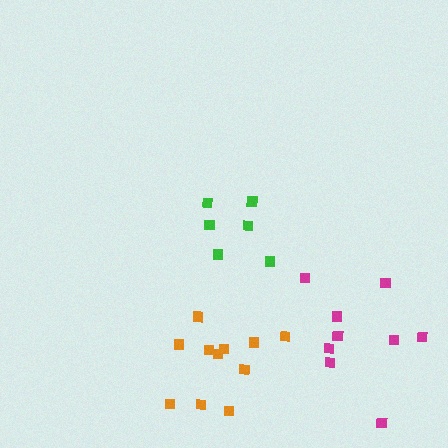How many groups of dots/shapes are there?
There are 3 groups.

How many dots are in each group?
Group 1: 9 dots, Group 2: 6 dots, Group 3: 11 dots (26 total).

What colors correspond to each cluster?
The clusters are colored: magenta, green, orange.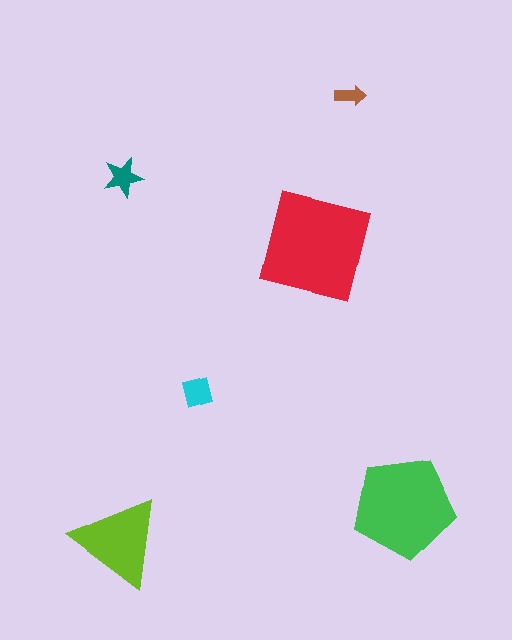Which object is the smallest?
The brown arrow.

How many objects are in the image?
There are 6 objects in the image.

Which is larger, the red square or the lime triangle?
The red square.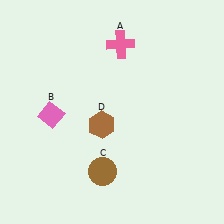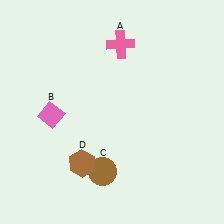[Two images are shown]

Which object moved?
The brown hexagon (D) moved down.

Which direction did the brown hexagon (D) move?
The brown hexagon (D) moved down.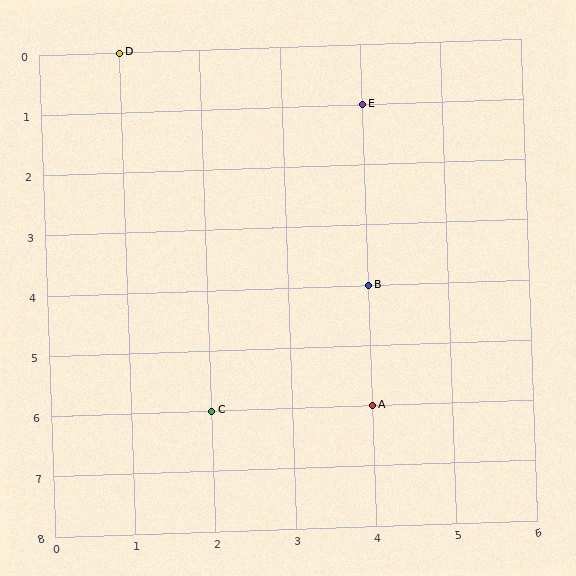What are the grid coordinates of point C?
Point C is at grid coordinates (2, 6).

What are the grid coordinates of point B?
Point B is at grid coordinates (4, 4).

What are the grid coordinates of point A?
Point A is at grid coordinates (4, 6).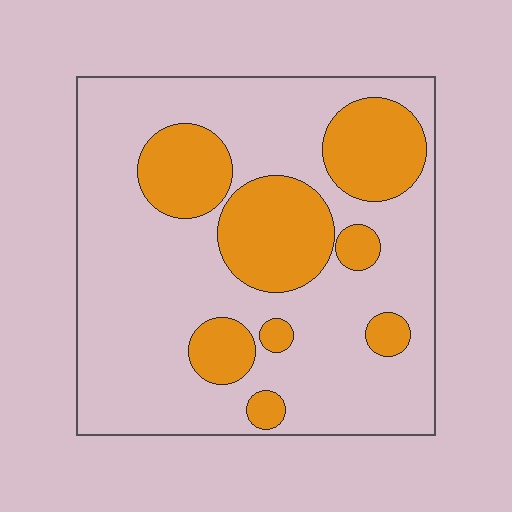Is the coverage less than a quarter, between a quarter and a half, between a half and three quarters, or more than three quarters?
Between a quarter and a half.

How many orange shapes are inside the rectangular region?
8.